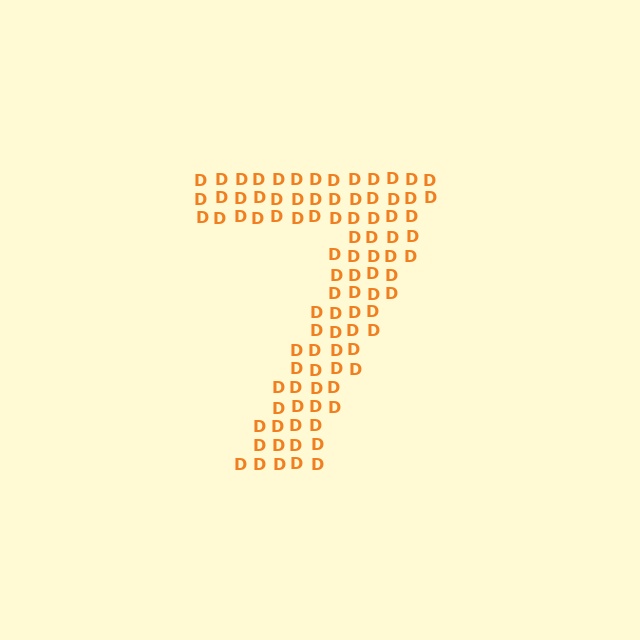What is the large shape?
The large shape is the digit 7.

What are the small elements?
The small elements are letter D's.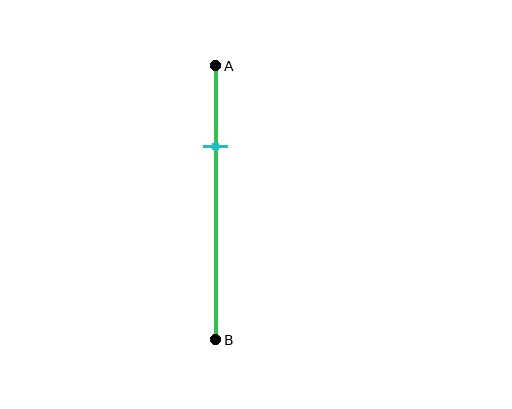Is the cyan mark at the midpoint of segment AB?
No, the mark is at about 30% from A, not at the 50% midpoint.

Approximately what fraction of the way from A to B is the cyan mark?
The cyan mark is approximately 30% of the way from A to B.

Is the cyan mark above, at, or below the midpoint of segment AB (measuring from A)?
The cyan mark is above the midpoint of segment AB.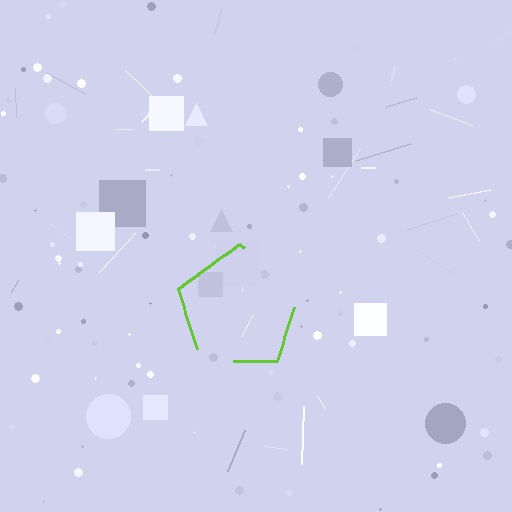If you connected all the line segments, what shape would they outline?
They would outline a pentagon.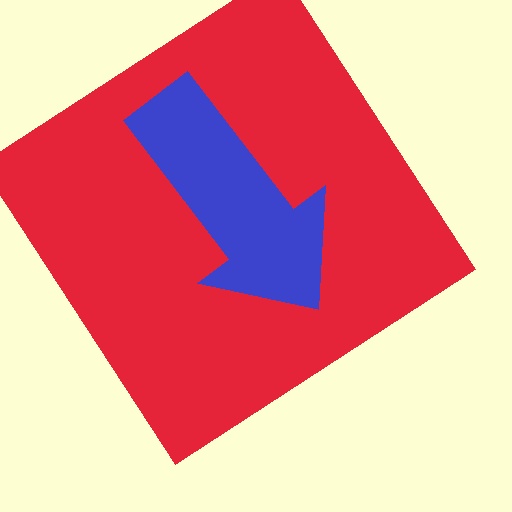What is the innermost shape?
The blue arrow.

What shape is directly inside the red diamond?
The blue arrow.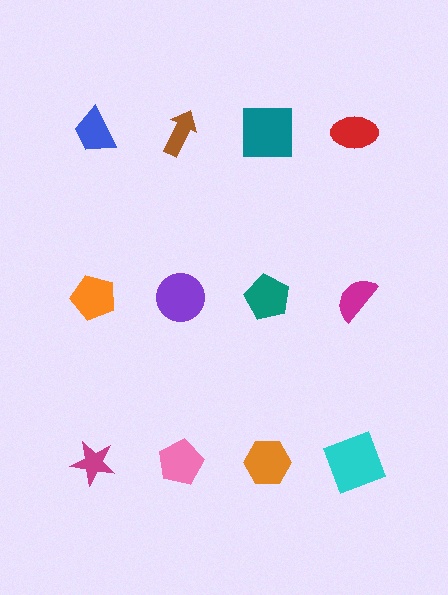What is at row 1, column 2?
A brown arrow.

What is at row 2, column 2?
A purple circle.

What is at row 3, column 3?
An orange hexagon.